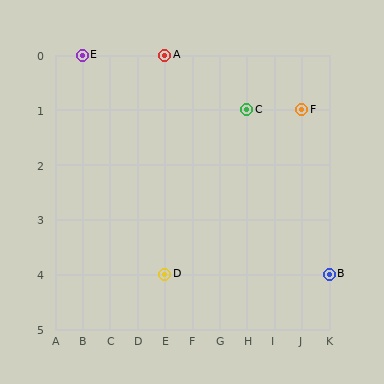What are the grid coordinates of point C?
Point C is at grid coordinates (H, 1).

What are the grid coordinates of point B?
Point B is at grid coordinates (K, 4).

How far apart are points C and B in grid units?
Points C and B are 3 columns and 3 rows apart (about 4.2 grid units diagonally).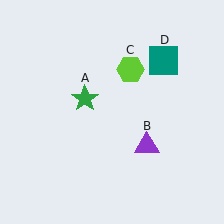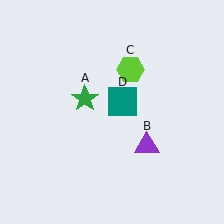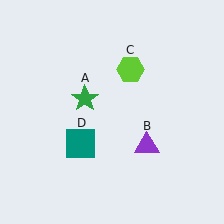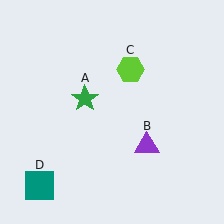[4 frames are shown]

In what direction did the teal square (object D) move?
The teal square (object D) moved down and to the left.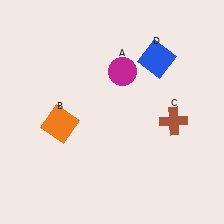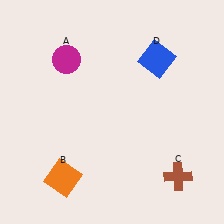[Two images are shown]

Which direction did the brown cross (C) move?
The brown cross (C) moved down.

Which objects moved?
The objects that moved are: the magenta circle (A), the orange square (B), the brown cross (C).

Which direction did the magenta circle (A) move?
The magenta circle (A) moved left.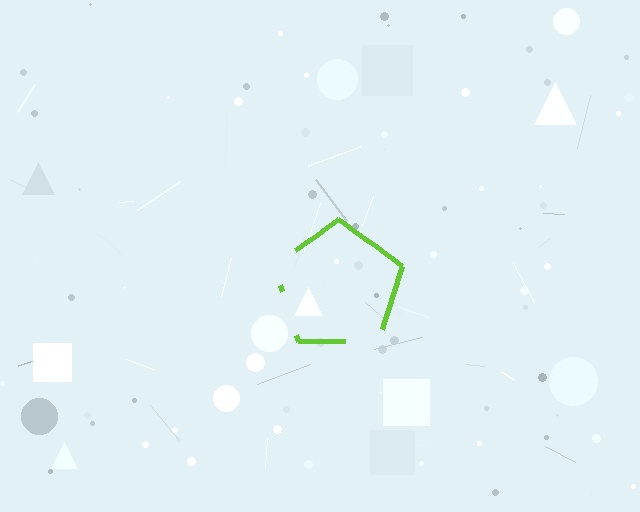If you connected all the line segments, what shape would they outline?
They would outline a pentagon.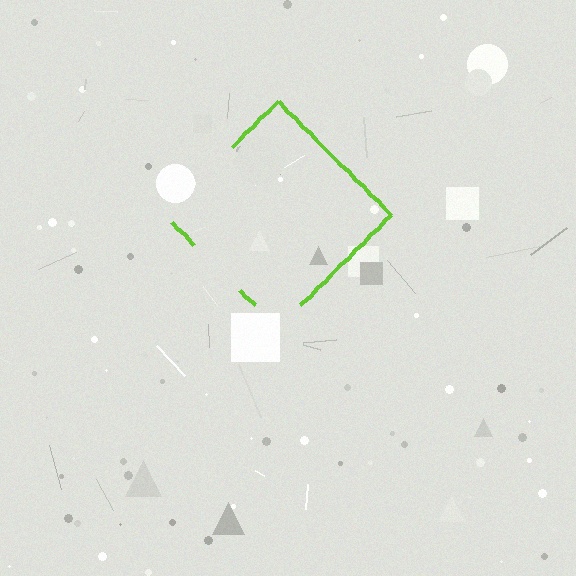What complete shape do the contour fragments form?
The contour fragments form a diamond.